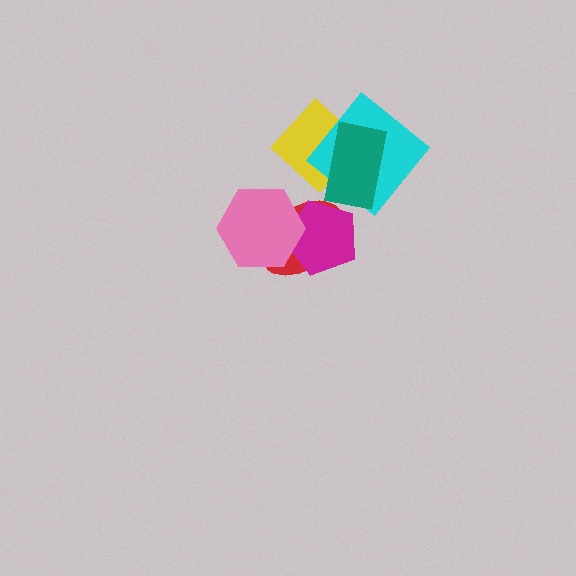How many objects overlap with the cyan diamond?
2 objects overlap with the cyan diamond.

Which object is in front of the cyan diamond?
The teal rectangle is in front of the cyan diamond.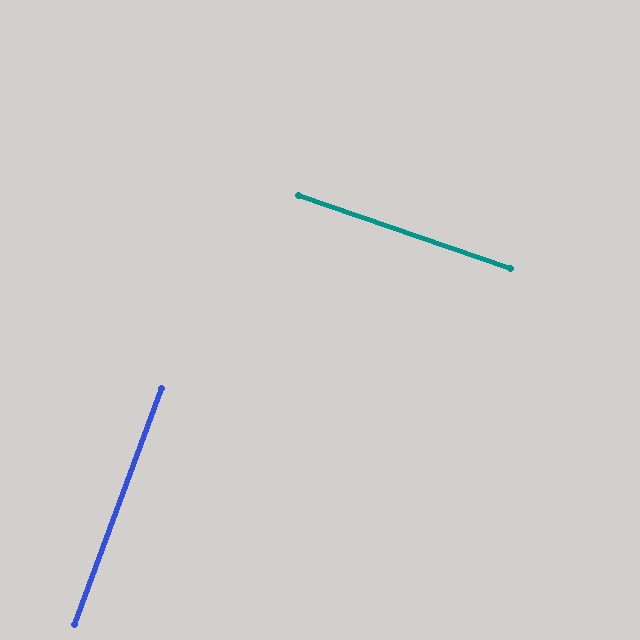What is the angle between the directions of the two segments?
Approximately 89 degrees.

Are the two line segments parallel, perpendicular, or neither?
Perpendicular — they meet at approximately 89°.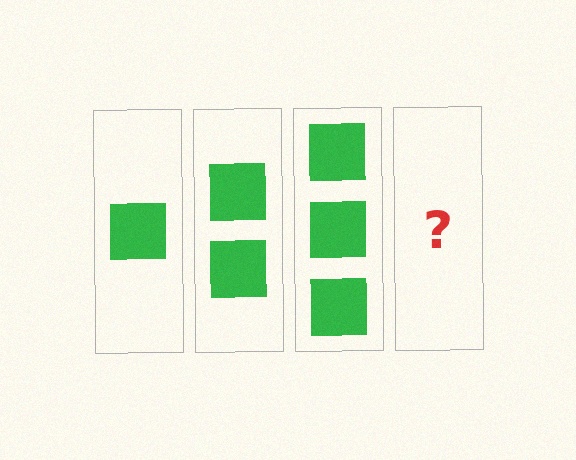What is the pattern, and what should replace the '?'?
The pattern is that each step adds one more square. The '?' should be 4 squares.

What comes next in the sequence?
The next element should be 4 squares.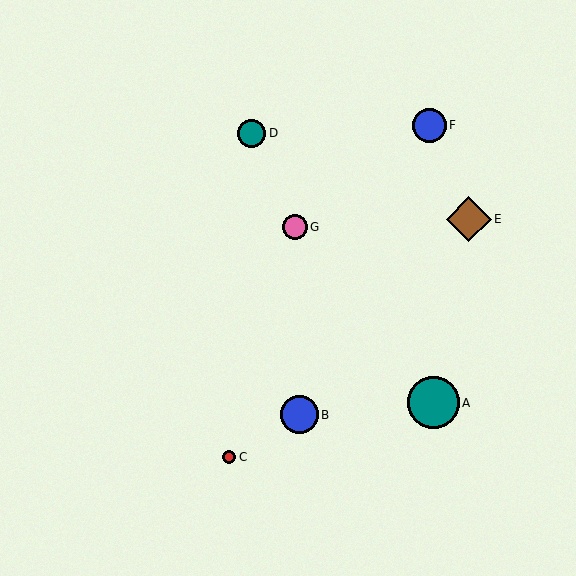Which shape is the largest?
The teal circle (labeled A) is the largest.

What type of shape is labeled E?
Shape E is a brown diamond.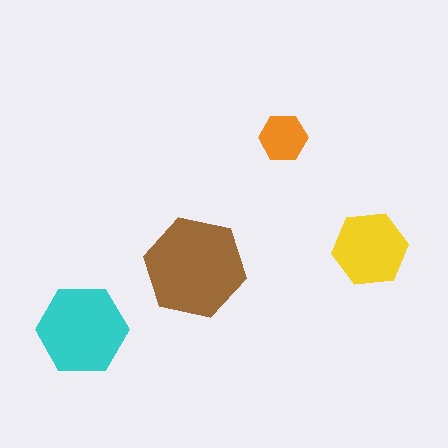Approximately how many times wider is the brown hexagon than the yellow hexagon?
About 1.5 times wider.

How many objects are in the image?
There are 4 objects in the image.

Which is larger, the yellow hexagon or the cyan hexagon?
The cyan one.